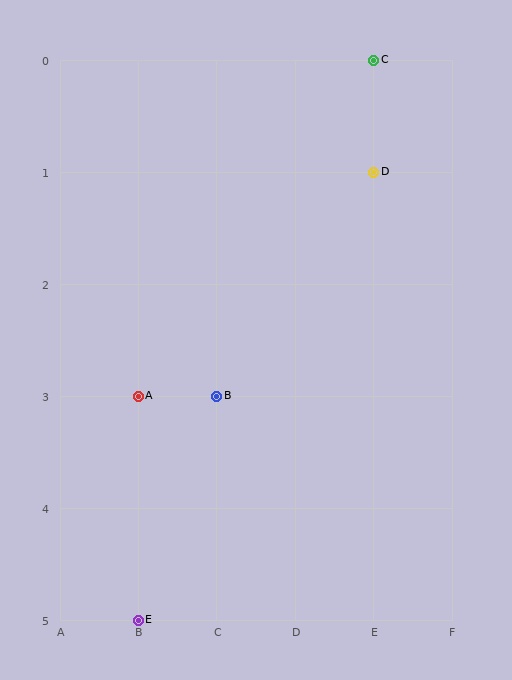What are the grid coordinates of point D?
Point D is at grid coordinates (E, 1).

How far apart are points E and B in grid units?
Points E and B are 1 column and 2 rows apart (about 2.2 grid units diagonally).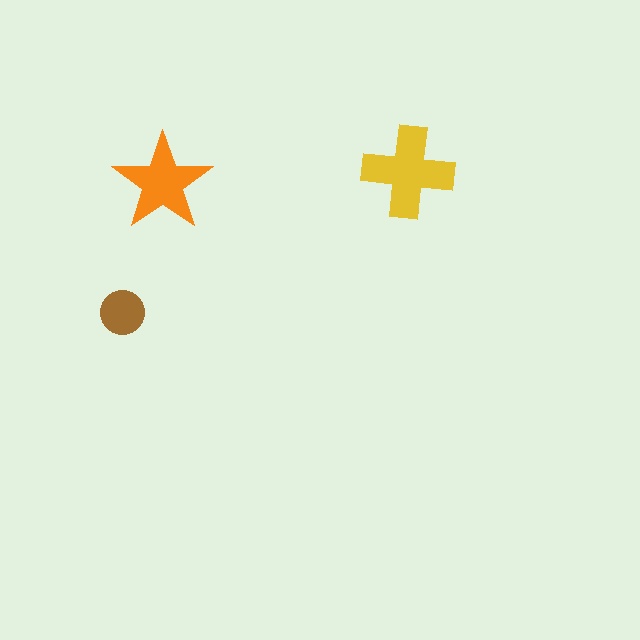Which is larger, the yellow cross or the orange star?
The yellow cross.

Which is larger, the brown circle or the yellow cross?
The yellow cross.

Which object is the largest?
The yellow cross.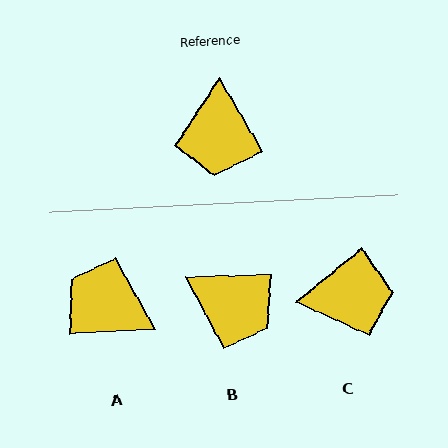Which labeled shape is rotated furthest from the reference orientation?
A, about 117 degrees away.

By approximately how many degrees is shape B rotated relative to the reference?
Approximately 61 degrees counter-clockwise.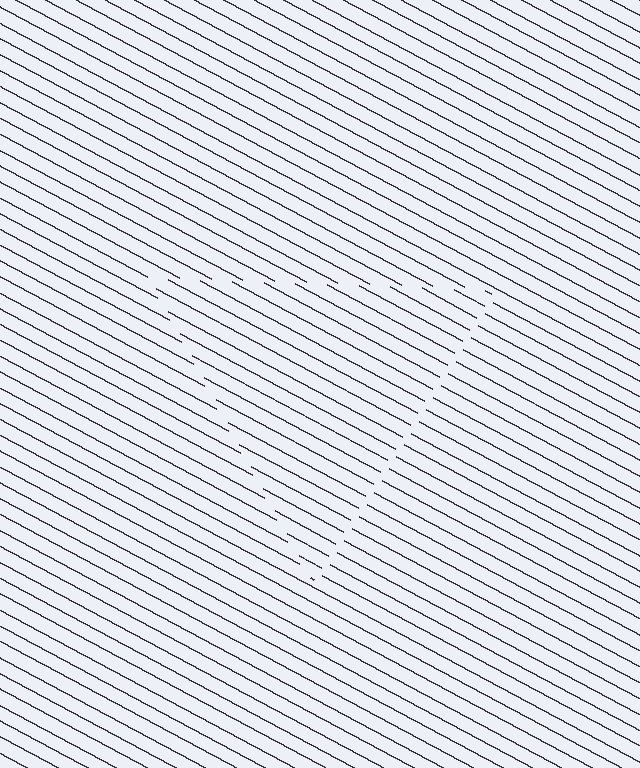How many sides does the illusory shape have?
3 sides — the line-ends trace a triangle.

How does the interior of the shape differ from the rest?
The interior of the shape contains the same grating, shifted by half a period — the contour is defined by the phase discontinuity where line-ends from the inner and outer gratings abut.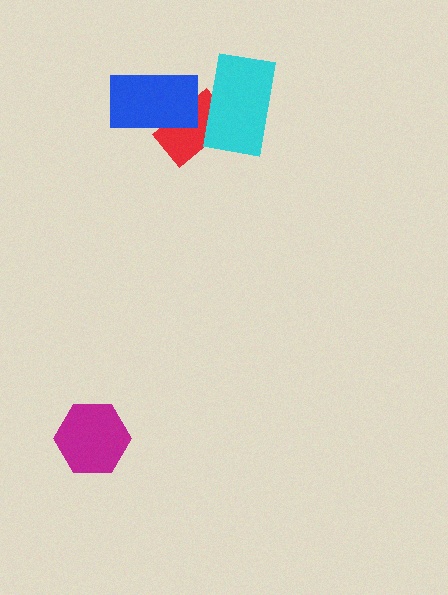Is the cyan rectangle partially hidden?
No, no other shape covers it.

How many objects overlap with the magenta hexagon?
0 objects overlap with the magenta hexagon.